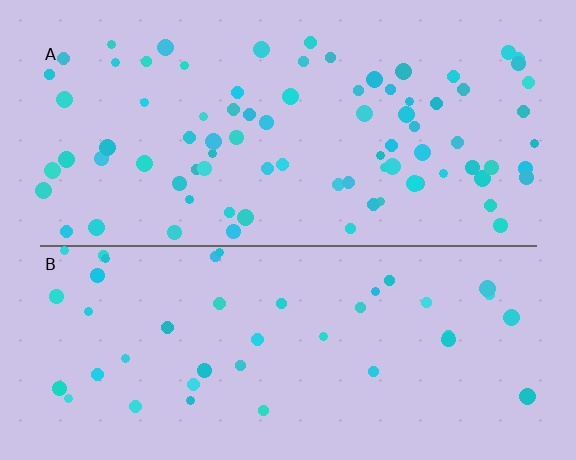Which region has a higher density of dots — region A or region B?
A (the top).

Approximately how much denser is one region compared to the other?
Approximately 2.0× — region A over region B.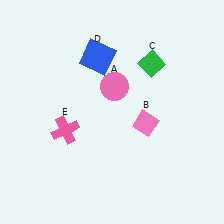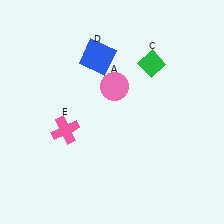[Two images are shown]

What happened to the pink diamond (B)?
The pink diamond (B) was removed in Image 2. It was in the bottom-right area of Image 1.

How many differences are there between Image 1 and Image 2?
There is 1 difference between the two images.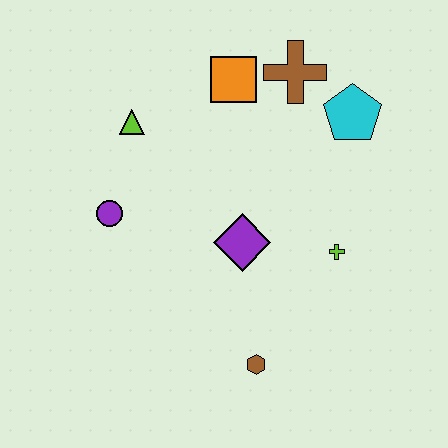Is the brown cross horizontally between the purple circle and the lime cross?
Yes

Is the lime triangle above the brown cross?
No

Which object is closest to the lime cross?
The purple diamond is closest to the lime cross.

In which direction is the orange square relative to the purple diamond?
The orange square is above the purple diamond.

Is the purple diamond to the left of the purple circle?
No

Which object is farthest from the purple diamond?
The brown cross is farthest from the purple diamond.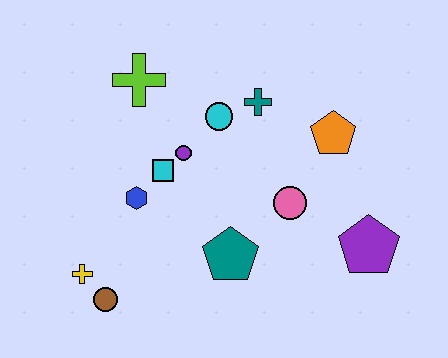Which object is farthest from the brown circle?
The orange pentagon is farthest from the brown circle.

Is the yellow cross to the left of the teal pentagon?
Yes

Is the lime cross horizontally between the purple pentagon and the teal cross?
No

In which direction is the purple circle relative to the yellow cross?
The purple circle is above the yellow cross.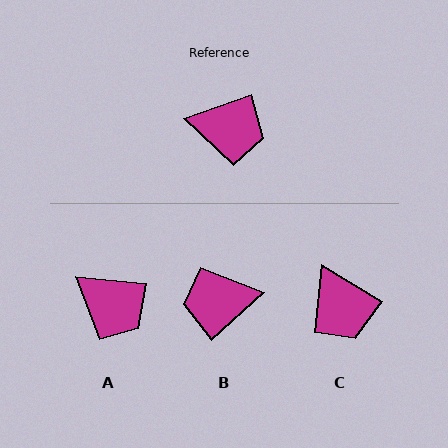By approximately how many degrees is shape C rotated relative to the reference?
Approximately 52 degrees clockwise.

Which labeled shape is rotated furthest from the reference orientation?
B, about 158 degrees away.